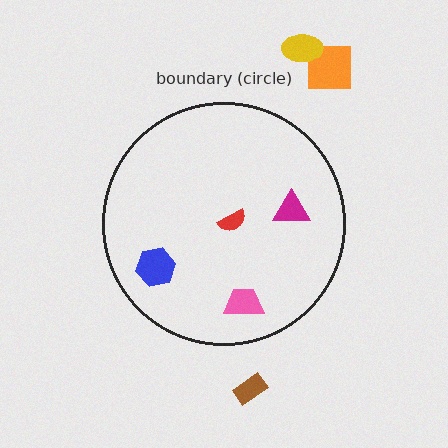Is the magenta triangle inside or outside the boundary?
Inside.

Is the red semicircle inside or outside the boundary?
Inside.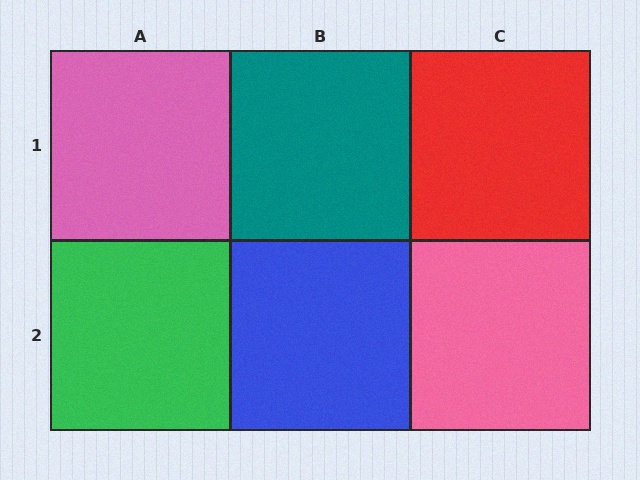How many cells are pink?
2 cells are pink.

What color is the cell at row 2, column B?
Blue.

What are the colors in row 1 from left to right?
Pink, teal, red.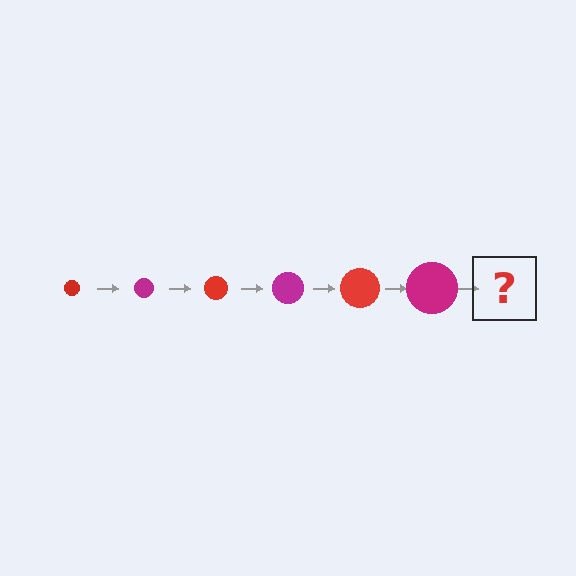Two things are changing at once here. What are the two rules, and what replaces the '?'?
The two rules are that the circle grows larger each step and the color cycles through red and magenta. The '?' should be a red circle, larger than the previous one.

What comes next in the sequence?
The next element should be a red circle, larger than the previous one.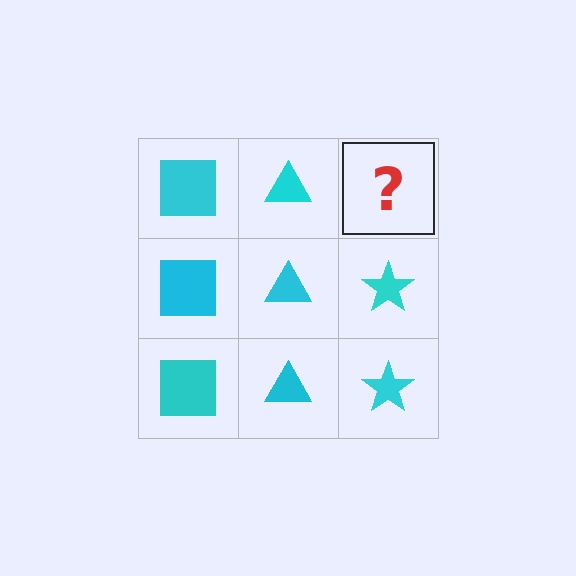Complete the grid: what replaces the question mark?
The question mark should be replaced with a cyan star.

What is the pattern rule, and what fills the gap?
The rule is that each column has a consistent shape. The gap should be filled with a cyan star.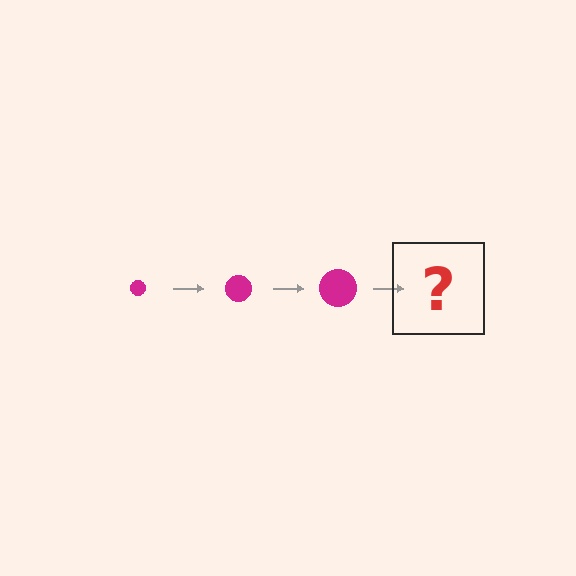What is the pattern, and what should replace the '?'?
The pattern is that the circle gets progressively larger each step. The '?' should be a magenta circle, larger than the previous one.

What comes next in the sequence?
The next element should be a magenta circle, larger than the previous one.